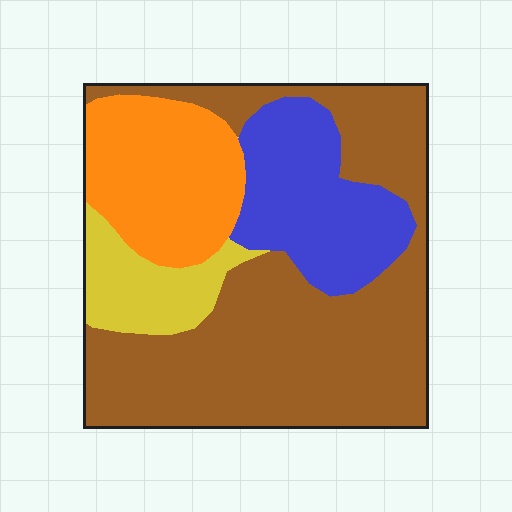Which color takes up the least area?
Yellow, at roughly 10%.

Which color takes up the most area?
Brown, at roughly 55%.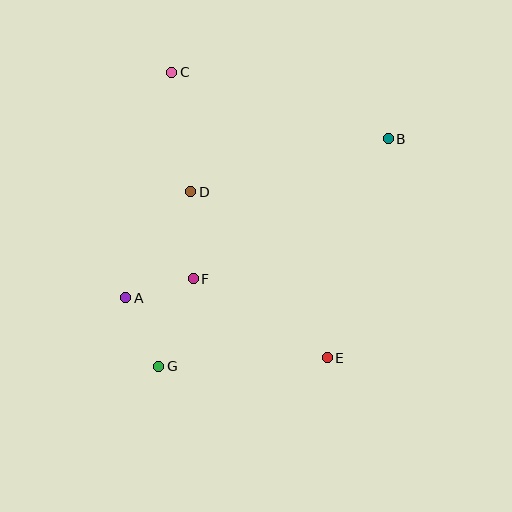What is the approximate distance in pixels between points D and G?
The distance between D and G is approximately 177 pixels.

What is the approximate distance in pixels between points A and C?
The distance between A and C is approximately 230 pixels.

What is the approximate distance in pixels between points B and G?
The distance between B and G is approximately 323 pixels.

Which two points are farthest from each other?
Points C and E are farthest from each other.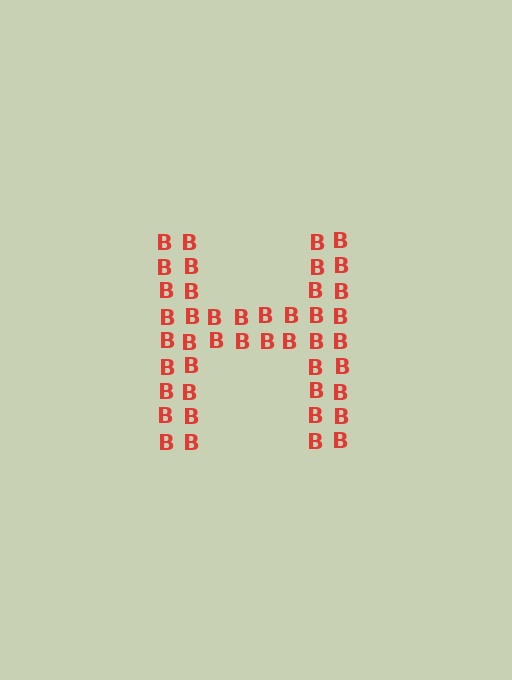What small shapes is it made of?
It is made of small letter B's.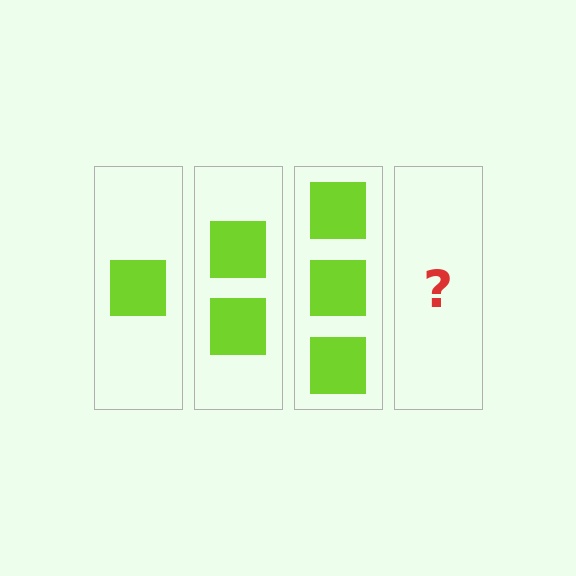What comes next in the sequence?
The next element should be 4 squares.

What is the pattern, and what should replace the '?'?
The pattern is that each step adds one more square. The '?' should be 4 squares.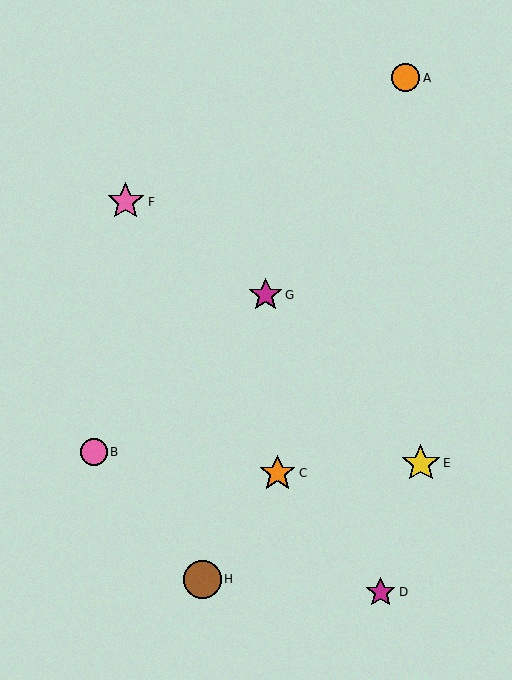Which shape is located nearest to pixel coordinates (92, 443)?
The pink circle (labeled B) at (94, 452) is nearest to that location.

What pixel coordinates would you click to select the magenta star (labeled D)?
Click at (381, 592) to select the magenta star D.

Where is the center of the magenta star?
The center of the magenta star is at (266, 295).